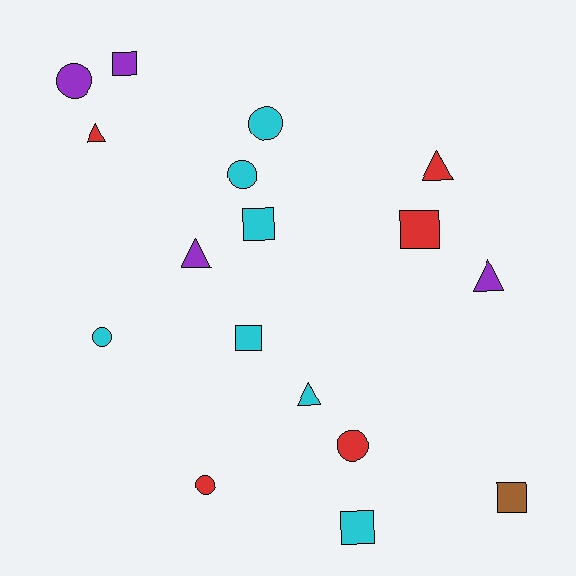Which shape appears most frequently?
Square, with 6 objects.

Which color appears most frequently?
Cyan, with 7 objects.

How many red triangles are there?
There are 2 red triangles.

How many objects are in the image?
There are 17 objects.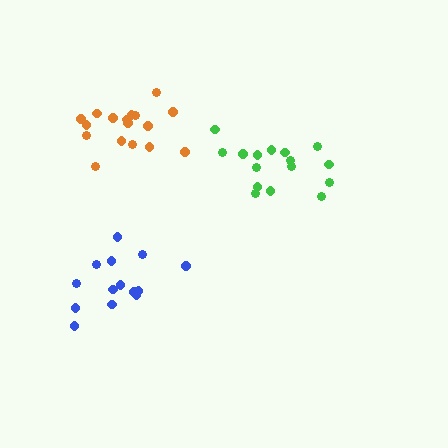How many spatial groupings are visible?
There are 3 spatial groupings.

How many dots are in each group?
Group 1: 14 dots, Group 2: 16 dots, Group 3: 17 dots (47 total).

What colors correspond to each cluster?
The clusters are colored: blue, green, orange.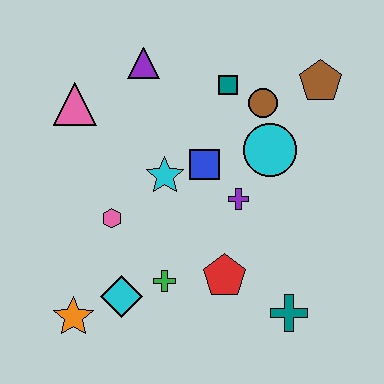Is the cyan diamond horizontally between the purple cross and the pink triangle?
Yes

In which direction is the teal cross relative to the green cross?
The teal cross is to the right of the green cross.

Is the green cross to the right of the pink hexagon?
Yes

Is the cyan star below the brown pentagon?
Yes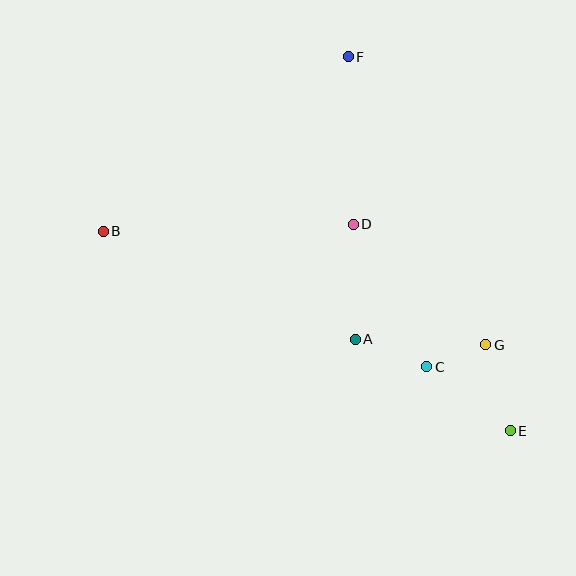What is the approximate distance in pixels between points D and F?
The distance between D and F is approximately 168 pixels.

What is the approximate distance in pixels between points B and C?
The distance between B and C is approximately 351 pixels.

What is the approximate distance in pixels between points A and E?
The distance between A and E is approximately 180 pixels.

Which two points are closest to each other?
Points C and G are closest to each other.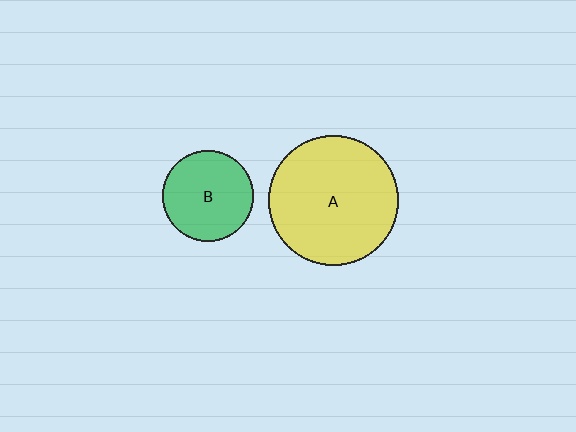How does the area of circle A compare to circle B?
Approximately 2.1 times.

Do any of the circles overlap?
No, none of the circles overlap.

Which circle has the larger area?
Circle A (yellow).